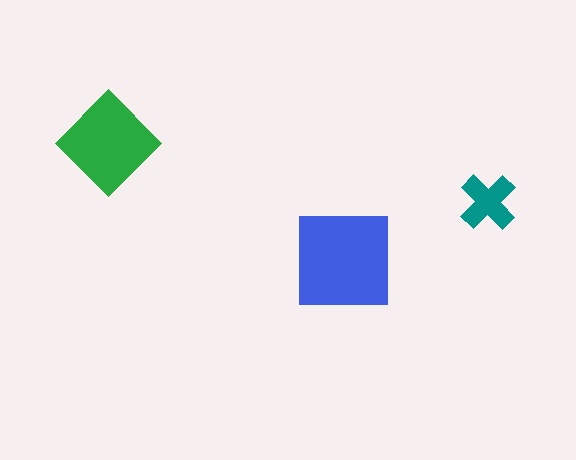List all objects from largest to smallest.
The blue square, the green diamond, the teal cross.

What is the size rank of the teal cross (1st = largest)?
3rd.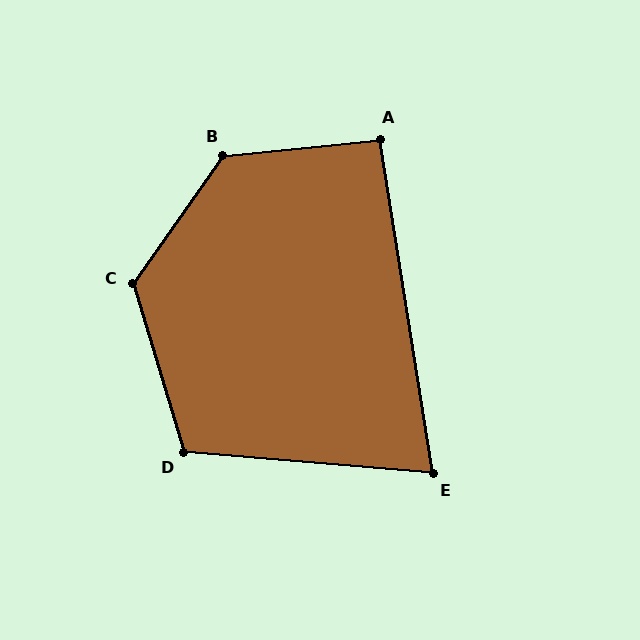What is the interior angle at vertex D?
Approximately 111 degrees (obtuse).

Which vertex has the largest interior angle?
B, at approximately 131 degrees.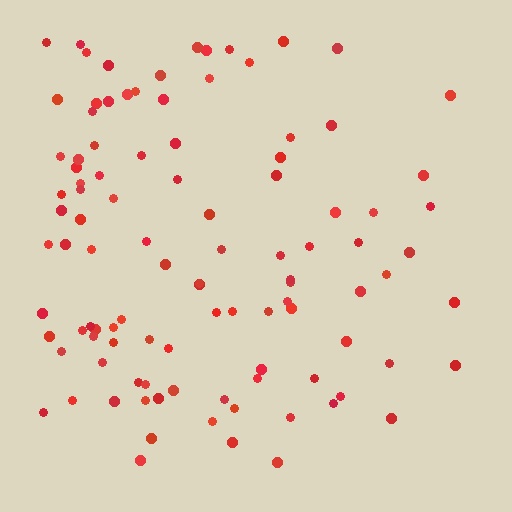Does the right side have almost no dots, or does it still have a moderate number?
Still a moderate number, just noticeably fewer than the left.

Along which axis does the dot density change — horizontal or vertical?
Horizontal.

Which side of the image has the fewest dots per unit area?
The right.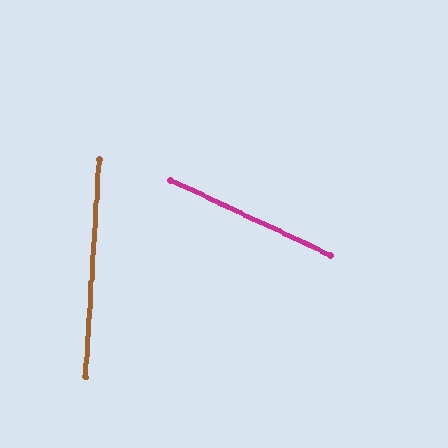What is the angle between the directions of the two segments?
Approximately 68 degrees.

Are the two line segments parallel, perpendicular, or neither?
Neither parallel nor perpendicular — they differ by about 68°.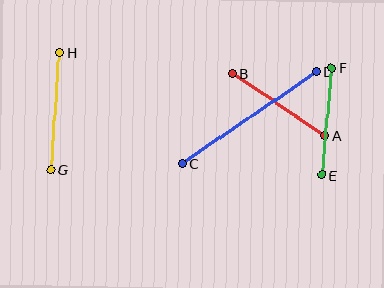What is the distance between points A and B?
The distance is approximately 111 pixels.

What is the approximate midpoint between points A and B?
The midpoint is at approximately (279, 105) pixels.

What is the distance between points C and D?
The distance is approximately 163 pixels.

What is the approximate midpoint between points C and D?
The midpoint is at approximately (249, 118) pixels.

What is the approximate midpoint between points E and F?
The midpoint is at approximately (327, 122) pixels.